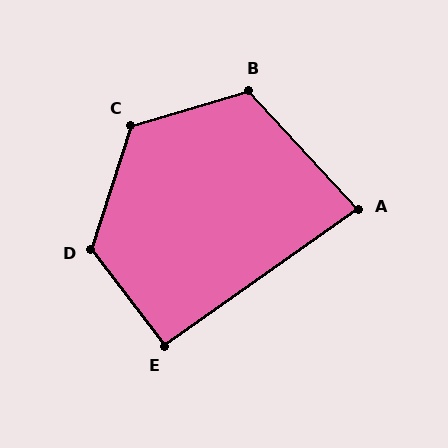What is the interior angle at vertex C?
Approximately 124 degrees (obtuse).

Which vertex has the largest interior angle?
D, at approximately 125 degrees.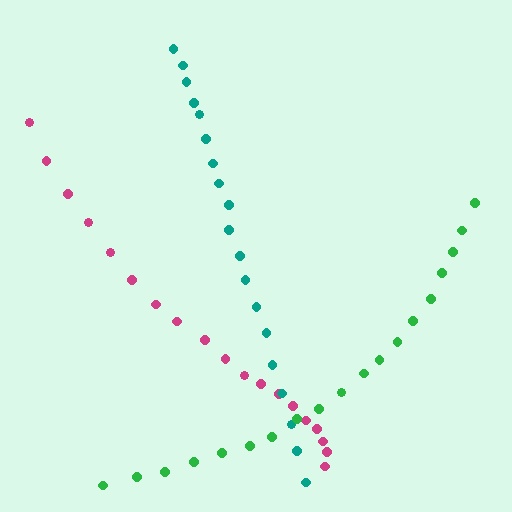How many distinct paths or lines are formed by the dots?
There are 3 distinct paths.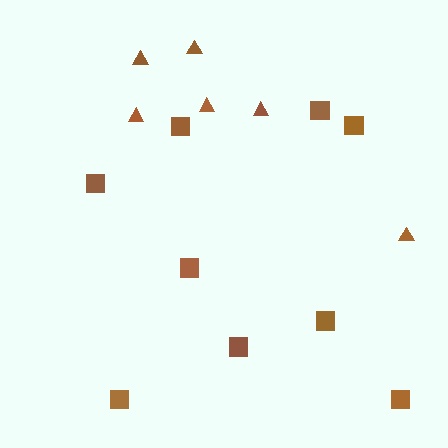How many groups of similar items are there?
There are 2 groups: one group of triangles (6) and one group of squares (9).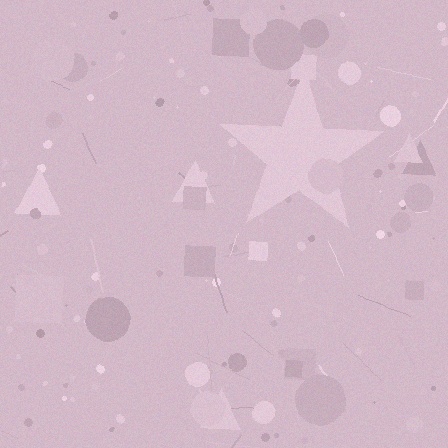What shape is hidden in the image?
A star is hidden in the image.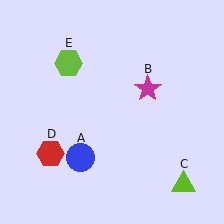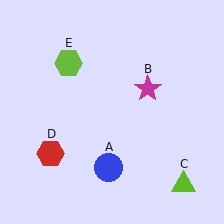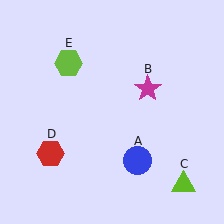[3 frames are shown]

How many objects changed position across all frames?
1 object changed position: blue circle (object A).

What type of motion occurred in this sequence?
The blue circle (object A) rotated counterclockwise around the center of the scene.